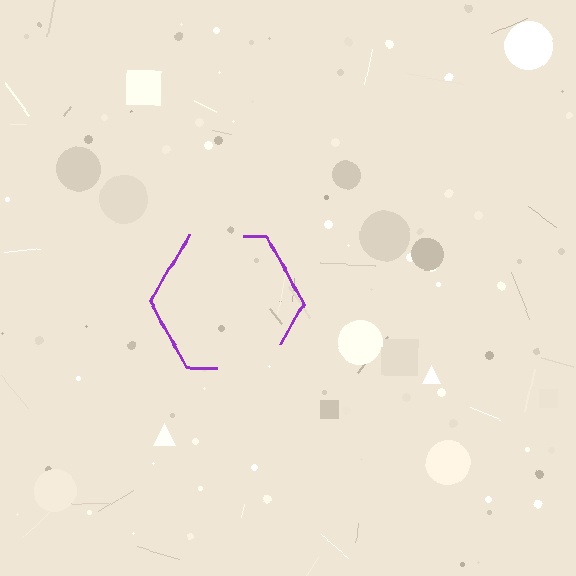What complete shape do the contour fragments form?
The contour fragments form a hexagon.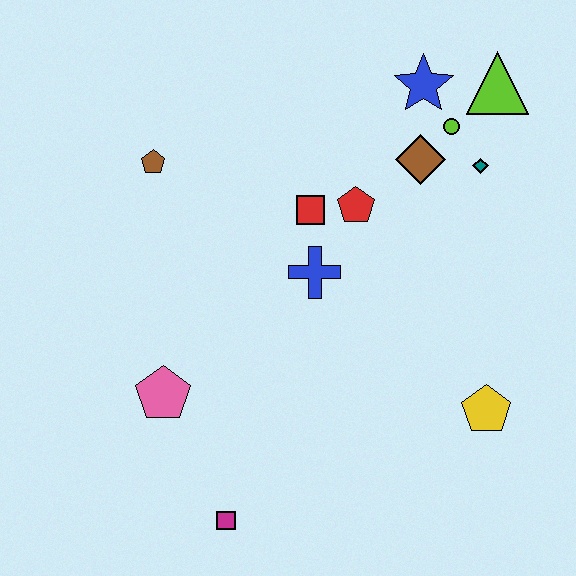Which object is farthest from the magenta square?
The lime triangle is farthest from the magenta square.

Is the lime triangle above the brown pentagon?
Yes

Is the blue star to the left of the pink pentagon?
No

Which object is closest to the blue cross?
The red square is closest to the blue cross.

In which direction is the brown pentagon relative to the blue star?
The brown pentagon is to the left of the blue star.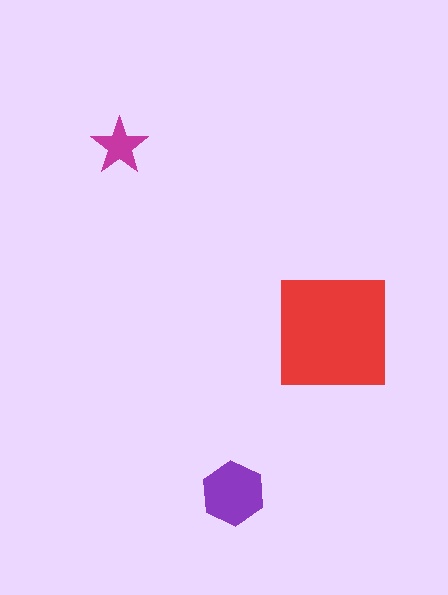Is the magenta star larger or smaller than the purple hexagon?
Smaller.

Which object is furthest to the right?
The red square is rightmost.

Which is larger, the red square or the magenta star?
The red square.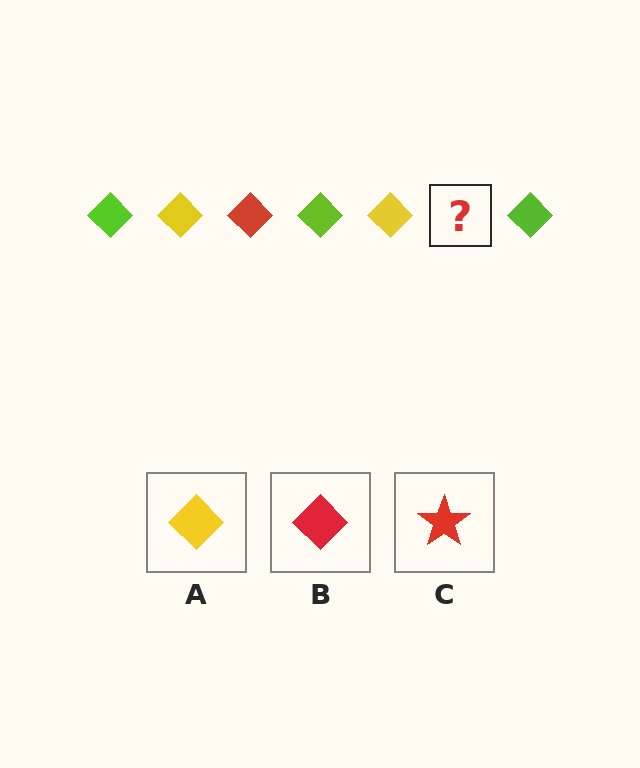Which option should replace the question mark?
Option B.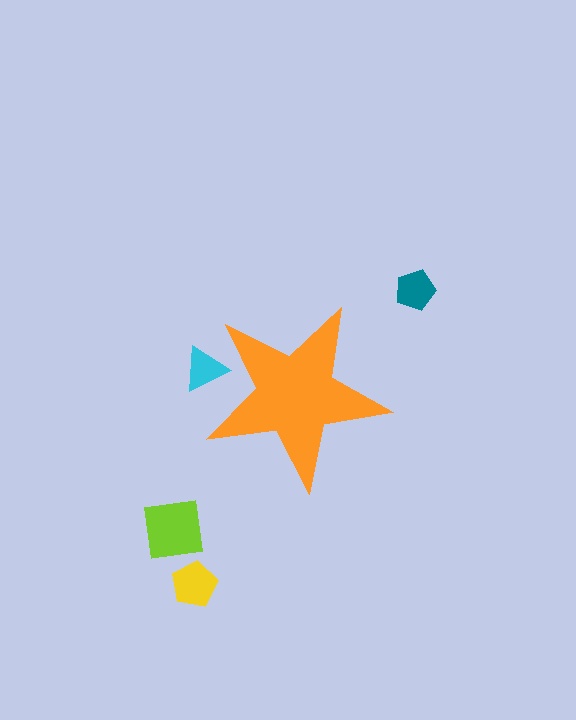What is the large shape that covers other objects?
An orange star.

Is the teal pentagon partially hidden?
No, the teal pentagon is fully visible.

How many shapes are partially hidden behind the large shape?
1 shape is partially hidden.